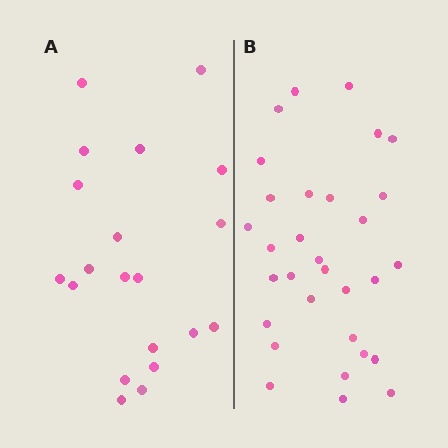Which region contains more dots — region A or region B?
Region B (the right region) has more dots.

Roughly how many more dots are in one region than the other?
Region B has roughly 12 or so more dots than region A.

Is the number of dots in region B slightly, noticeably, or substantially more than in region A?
Region B has substantially more. The ratio is roughly 1.6 to 1.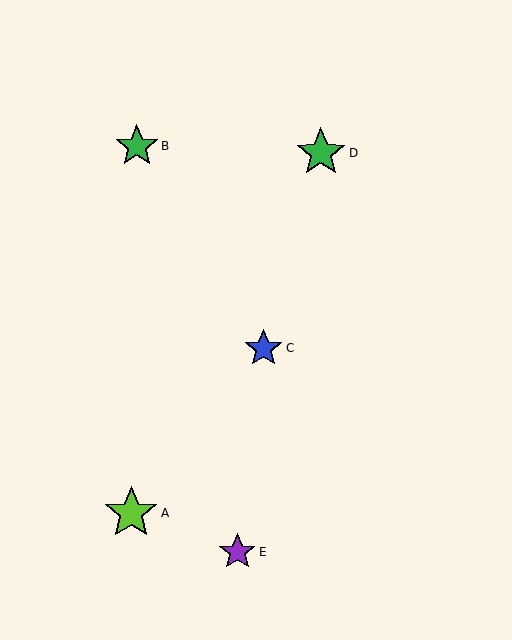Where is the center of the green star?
The center of the green star is at (137, 146).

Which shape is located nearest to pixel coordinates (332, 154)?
The green star (labeled D) at (321, 153) is nearest to that location.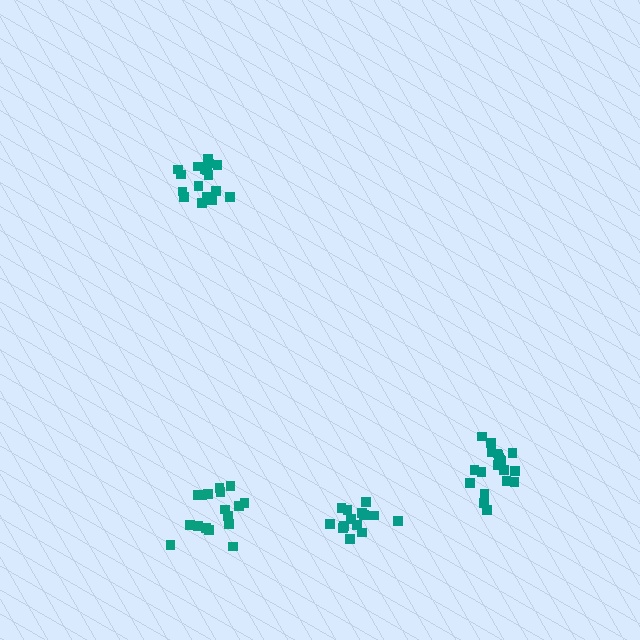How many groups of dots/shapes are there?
There are 4 groups.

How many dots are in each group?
Group 1: 18 dots, Group 2: 20 dots, Group 3: 17 dots, Group 4: 15 dots (70 total).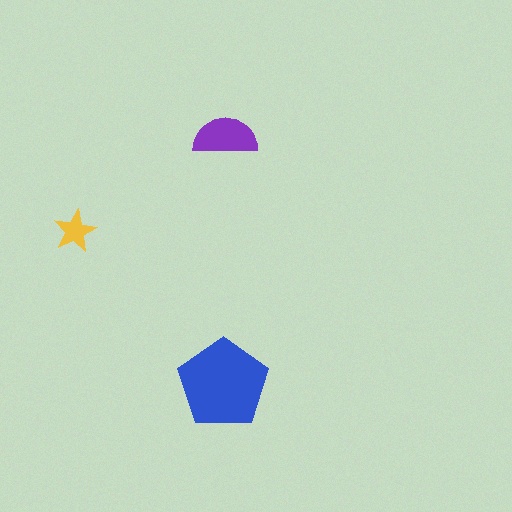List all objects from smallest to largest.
The yellow star, the purple semicircle, the blue pentagon.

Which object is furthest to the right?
The purple semicircle is rightmost.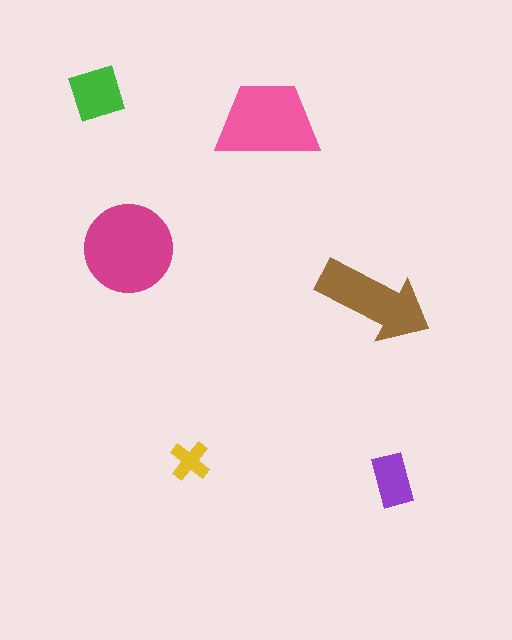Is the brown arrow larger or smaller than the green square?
Larger.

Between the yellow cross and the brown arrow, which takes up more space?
The brown arrow.